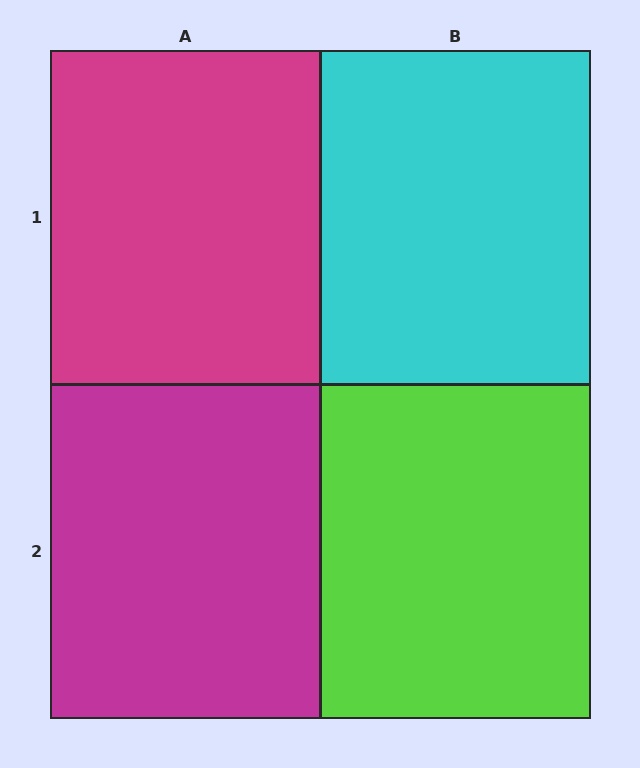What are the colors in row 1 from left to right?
Magenta, cyan.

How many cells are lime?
1 cell is lime.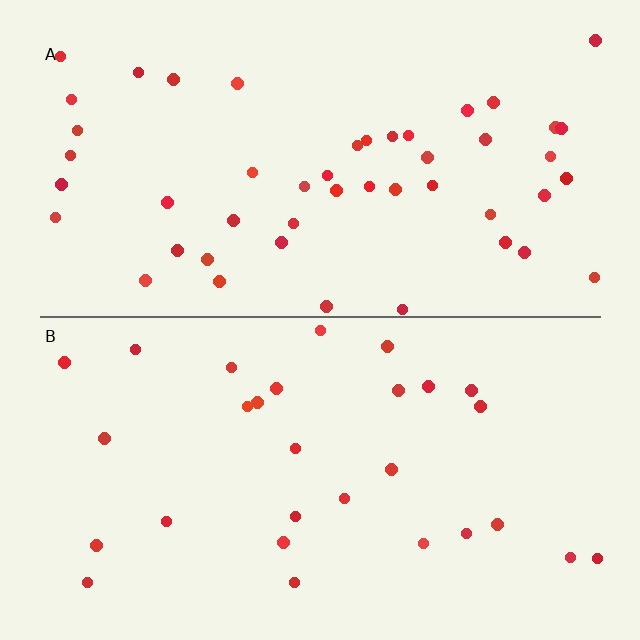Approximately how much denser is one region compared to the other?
Approximately 1.7× — region A over region B.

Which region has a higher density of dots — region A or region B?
A (the top).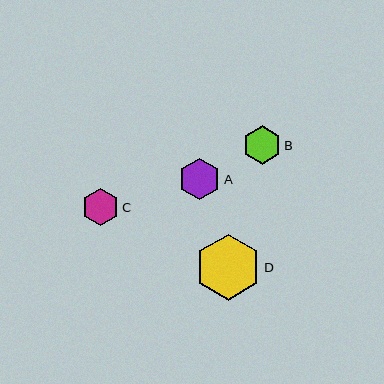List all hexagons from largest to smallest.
From largest to smallest: D, A, B, C.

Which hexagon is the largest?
Hexagon D is the largest with a size of approximately 66 pixels.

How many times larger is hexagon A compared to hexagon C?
Hexagon A is approximately 1.1 times the size of hexagon C.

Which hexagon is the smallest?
Hexagon C is the smallest with a size of approximately 38 pixels.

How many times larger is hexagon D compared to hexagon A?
Hexagon D is approximately 1.6 times the size of hexagon A.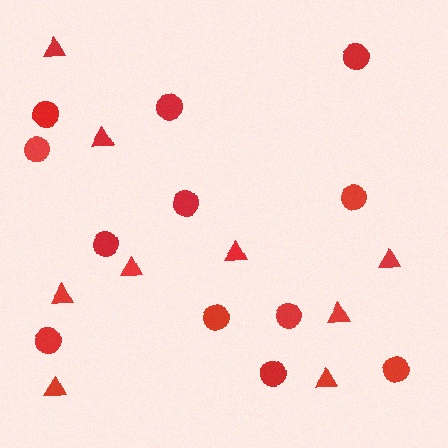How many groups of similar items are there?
There are 2 groups: one group of triangles (9) and one group of circles (12).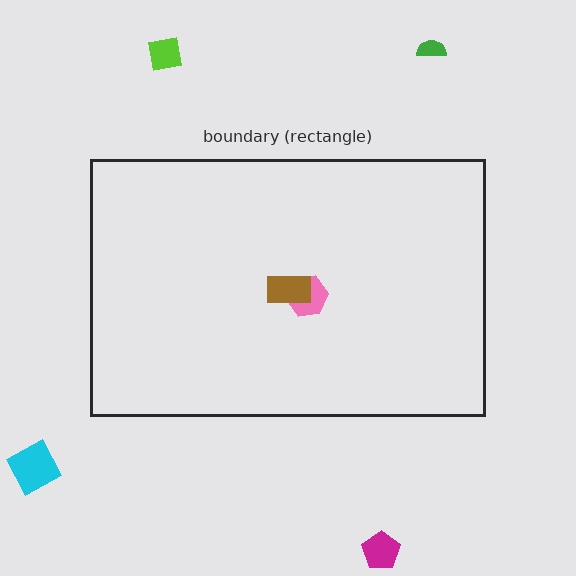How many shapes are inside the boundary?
2 inside, 4 outside.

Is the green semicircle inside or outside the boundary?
Outside.